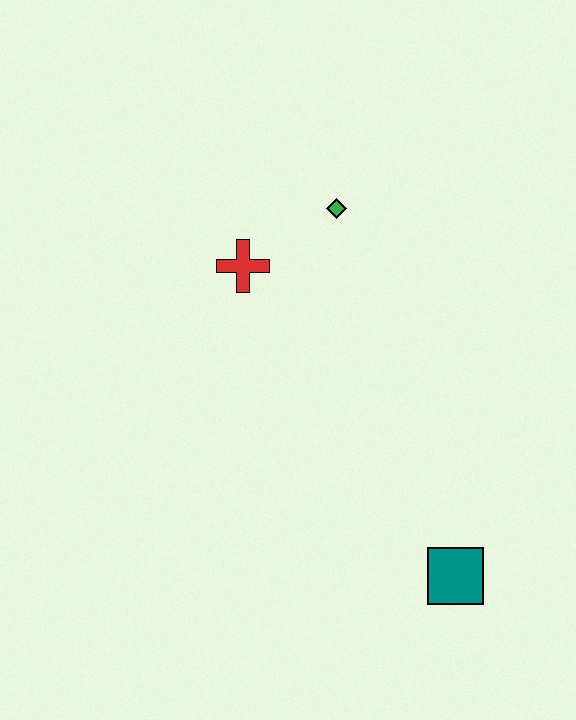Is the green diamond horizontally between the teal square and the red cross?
Yes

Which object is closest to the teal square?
The red cross is closest to the teal square.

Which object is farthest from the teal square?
The green diamond is farthest from the teal square.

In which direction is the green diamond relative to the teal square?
The green diamond is above the teal square.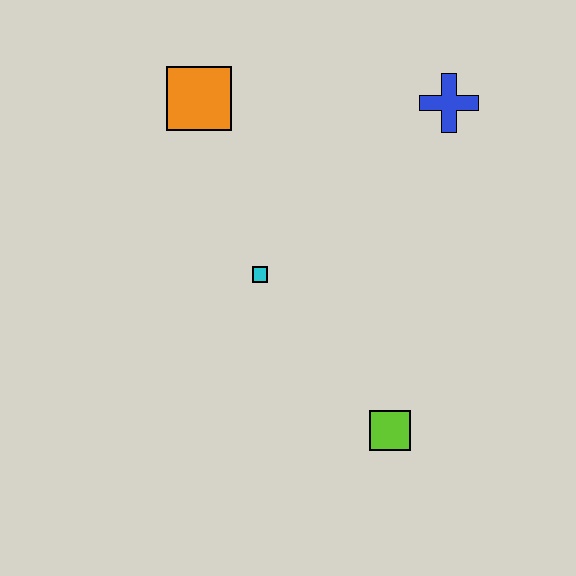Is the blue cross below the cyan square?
No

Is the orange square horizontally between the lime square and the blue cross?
No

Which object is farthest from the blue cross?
The lime square is farthest from the blue cross.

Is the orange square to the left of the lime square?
Yes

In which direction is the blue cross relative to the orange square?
The blue cross is to the right of the orange square.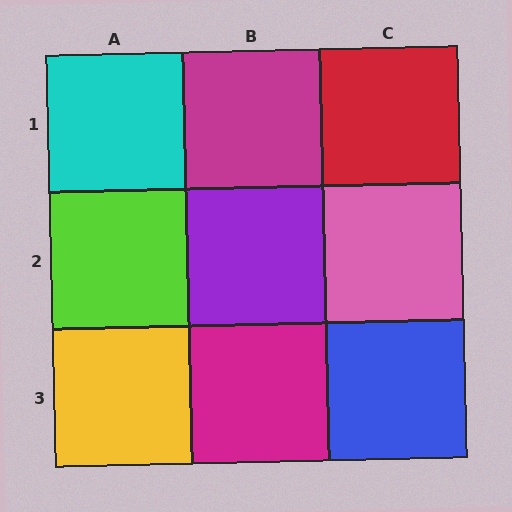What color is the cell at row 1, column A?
Cyan.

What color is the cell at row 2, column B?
Purple.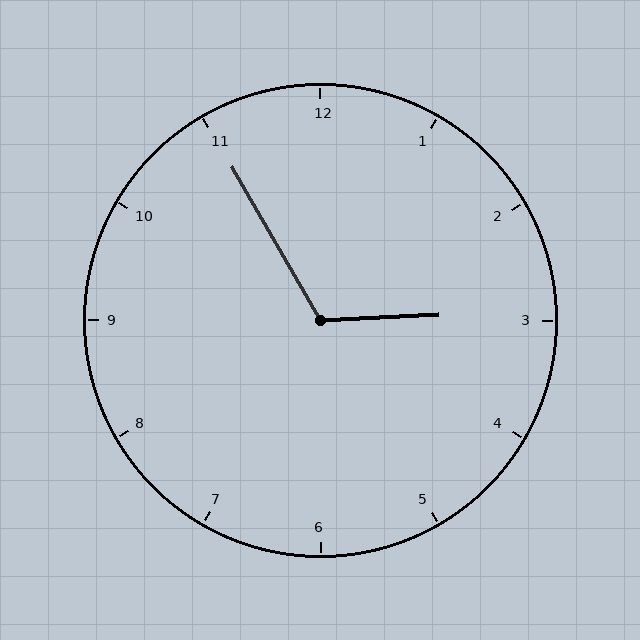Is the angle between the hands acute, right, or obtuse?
It is obtuse.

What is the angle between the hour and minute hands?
Approximately 118 degrees.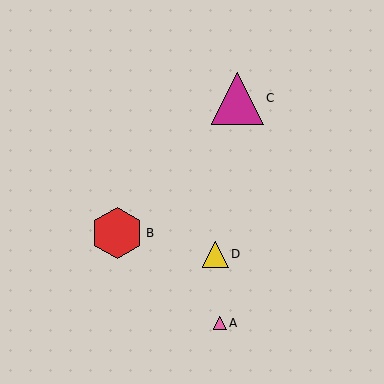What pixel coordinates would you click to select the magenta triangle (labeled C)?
Click at (238, 99) to select the magenta triangle C.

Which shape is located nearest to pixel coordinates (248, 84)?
The magenta triangle (labeled C) at (238, 99) is nearest to that location.